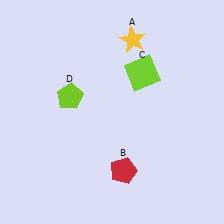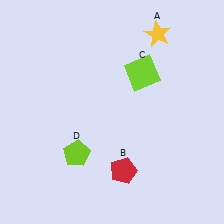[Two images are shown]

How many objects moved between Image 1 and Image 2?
2 objects moved between the two images.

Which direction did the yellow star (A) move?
The yellow star (A) moved right.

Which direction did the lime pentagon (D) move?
The lime pentagon (D) moved down.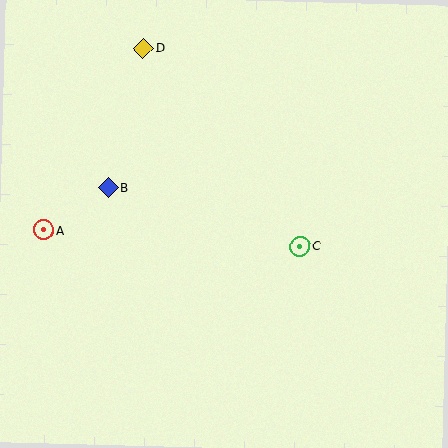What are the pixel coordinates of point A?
Point A is at (43, 230).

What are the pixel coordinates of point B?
Point B is at (108, 188).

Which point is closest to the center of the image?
Point C at (300, 246) is closest to the center.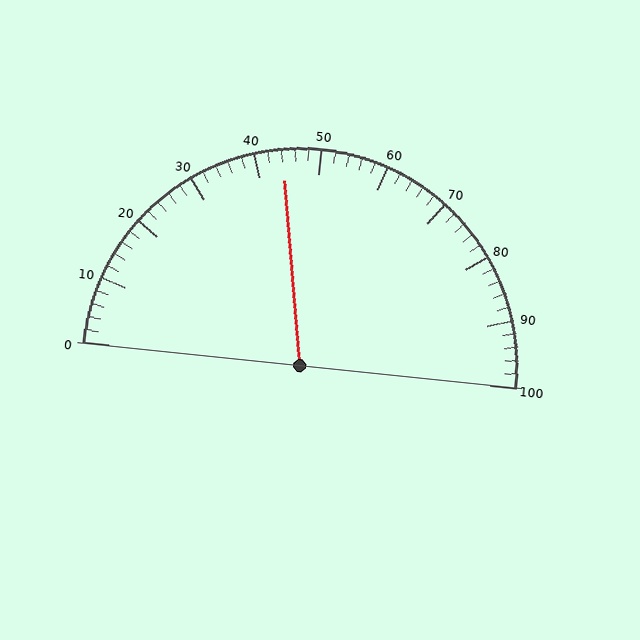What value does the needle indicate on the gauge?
The needle indicates approximately 44.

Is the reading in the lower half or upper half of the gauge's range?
The reading is in the lower half of the range (0 to 100).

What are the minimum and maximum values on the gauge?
The gauge ranges from 0 to 100.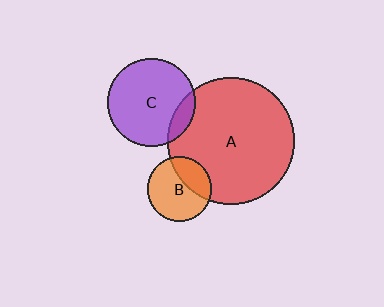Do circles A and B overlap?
Yes.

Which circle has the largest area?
Circle A (red).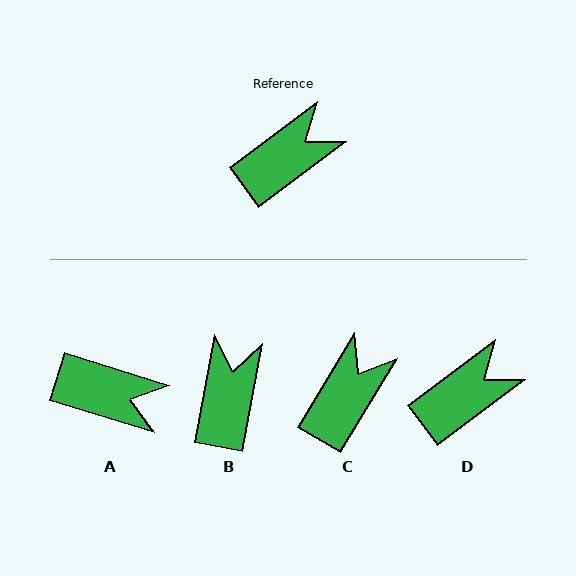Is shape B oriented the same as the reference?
No, it is off by about 43 degrees.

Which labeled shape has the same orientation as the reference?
D.